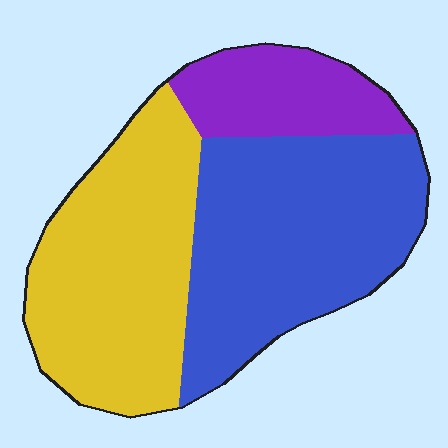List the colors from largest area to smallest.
From largest to smallest: blue, yellow, purple.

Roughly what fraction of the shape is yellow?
Yellow takes up about two fifths (2/5) of the shape.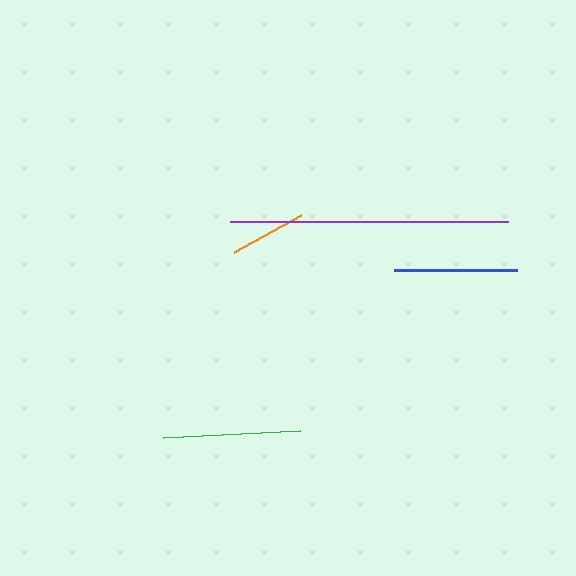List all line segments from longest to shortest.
From longest to shortest: purple, green, blue, orange.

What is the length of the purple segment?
The purple segment is approximately 278 pixels long.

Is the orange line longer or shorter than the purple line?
The purple line is longer than the orange line.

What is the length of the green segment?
The green segment is approximately 137 pixels long.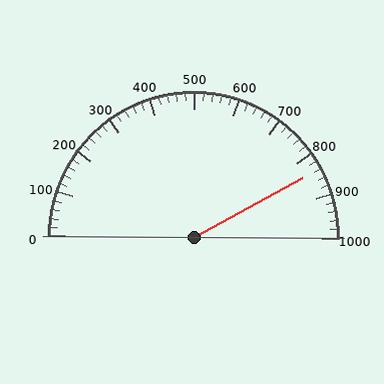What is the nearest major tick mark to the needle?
The nearest major tick mark is 800.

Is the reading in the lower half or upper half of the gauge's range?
The reading is in the upper half of the range (0 to 1000).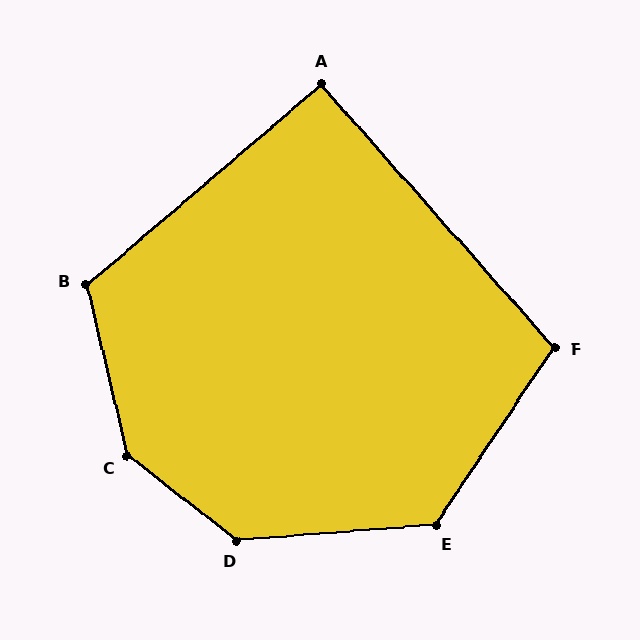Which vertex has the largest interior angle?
C, at approximately 141 degrees.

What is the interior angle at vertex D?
Approximately 138 degrees (obtuse).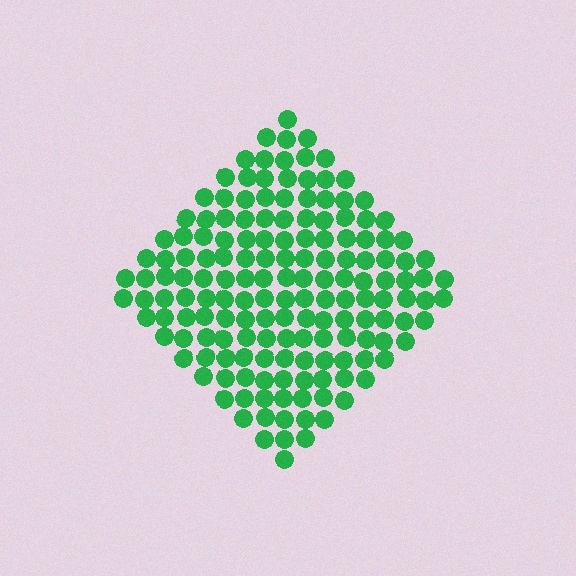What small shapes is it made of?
It is made of small circles.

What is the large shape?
The large shape is a diamond.